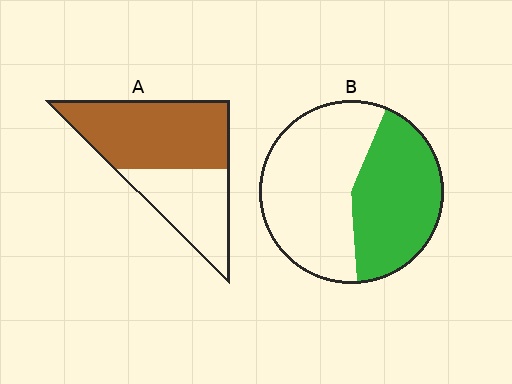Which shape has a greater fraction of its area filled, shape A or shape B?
Shape A.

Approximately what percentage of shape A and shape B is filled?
A is approximately 60% and B is approximately 45%.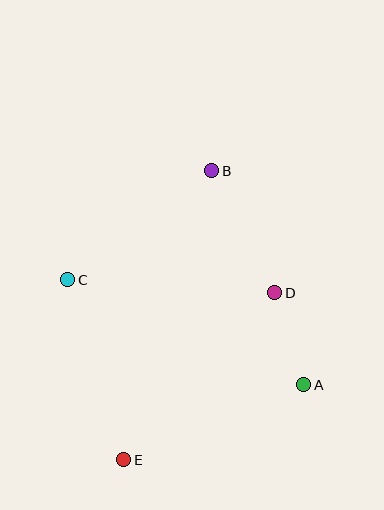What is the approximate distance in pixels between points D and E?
The distance between D and E is approximately 225 pixels.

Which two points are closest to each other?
Points A and D are closest to each other.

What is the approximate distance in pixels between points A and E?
The distance between A and E is approximately 195 pixels.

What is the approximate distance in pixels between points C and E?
The distance between C and E is approximately 188 pixels.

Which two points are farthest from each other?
Points B and E are farthest from each other.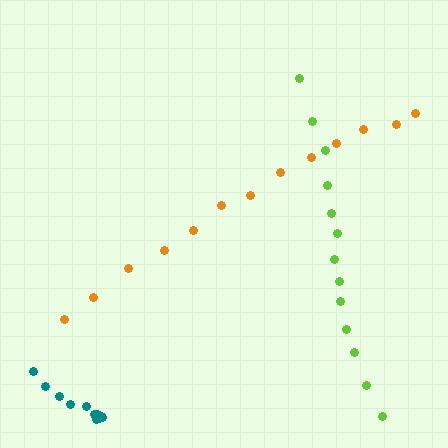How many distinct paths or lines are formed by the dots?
There are 3 distinct paths.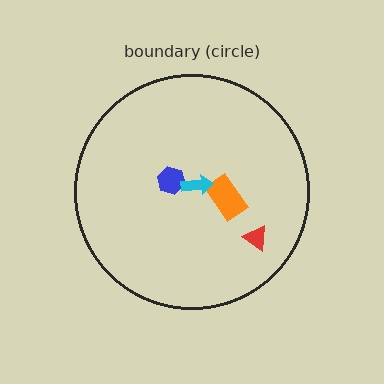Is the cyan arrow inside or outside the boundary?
Inside.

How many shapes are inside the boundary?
4 inside, 0 outside.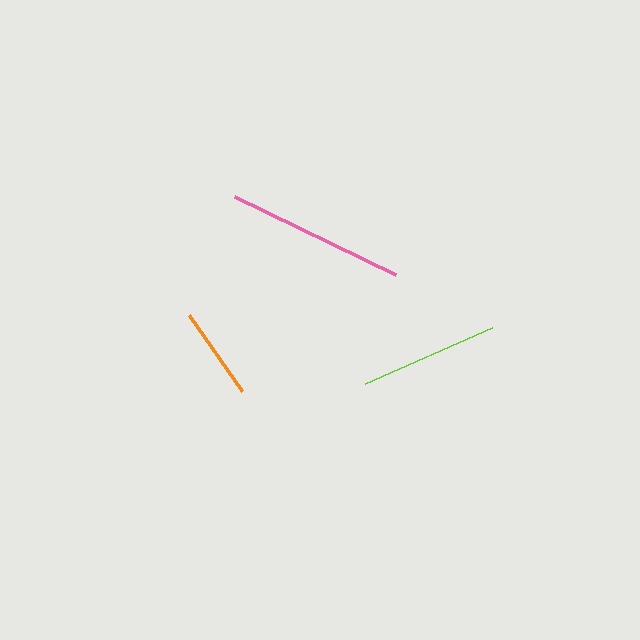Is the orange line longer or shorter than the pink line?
The pink line is longer than the orange line.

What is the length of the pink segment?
The pink segment is approximately 178 pixels long.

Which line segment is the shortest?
The orange line is the shortest at approximately 92 pixels.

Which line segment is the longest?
The pink line is the longest at approximately 178 pixels.